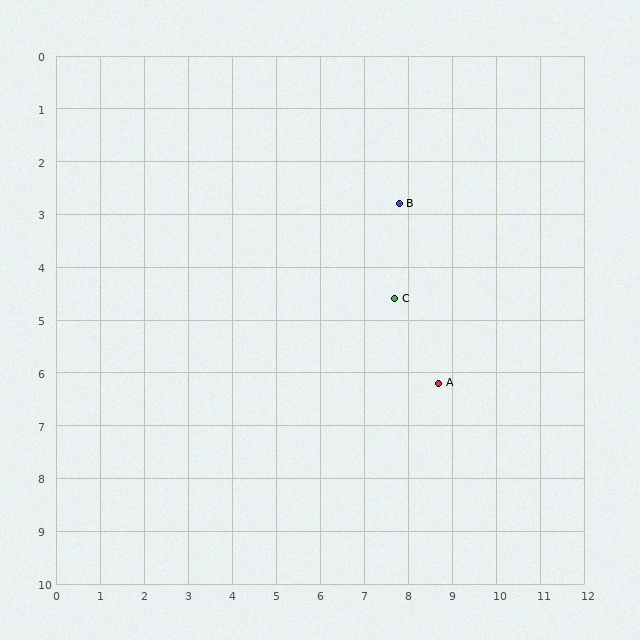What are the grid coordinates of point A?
Point A is at approximately (8.7, 6.2).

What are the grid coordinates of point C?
Point C is at approximately (7.7, 4.6).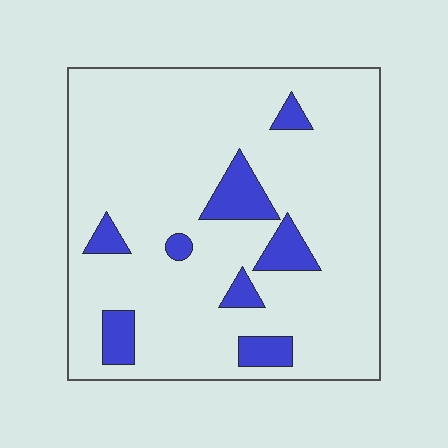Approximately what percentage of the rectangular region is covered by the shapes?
Approximately 10%.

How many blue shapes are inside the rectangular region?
8.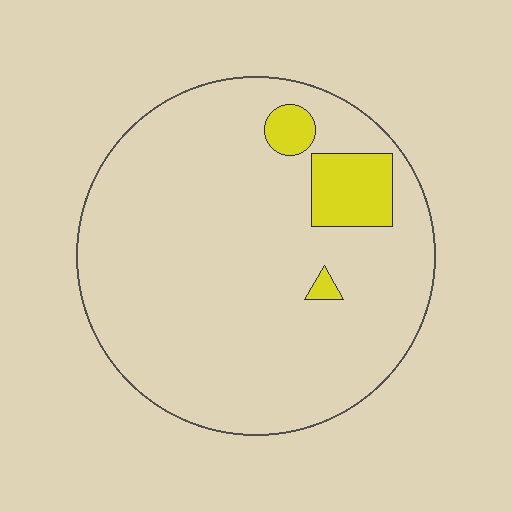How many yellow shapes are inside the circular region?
3.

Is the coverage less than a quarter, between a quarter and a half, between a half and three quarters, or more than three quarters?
Less than a quarter.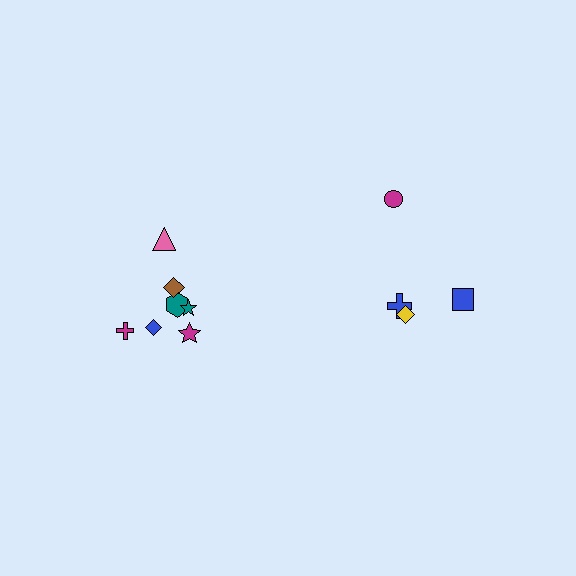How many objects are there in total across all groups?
There are 11 objects.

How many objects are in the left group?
There are 7 objects.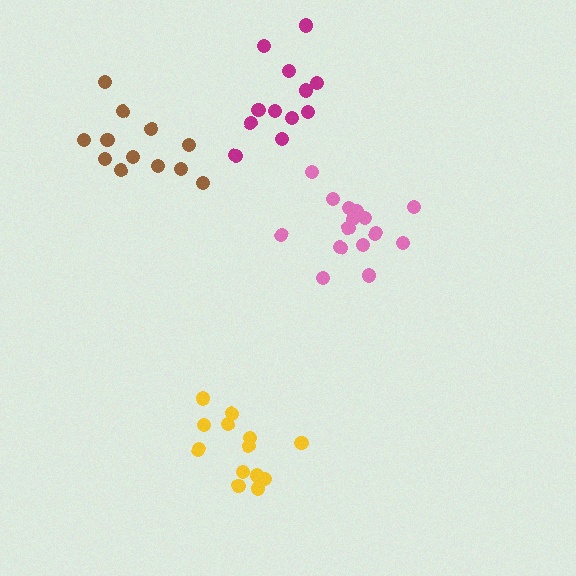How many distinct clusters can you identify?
There are 4 distinct clusters.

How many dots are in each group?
Group 1: 12 dots, Group 2: 12 dots, Group 3: 13 dots, Group 4: 15 dots (52 total).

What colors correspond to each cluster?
The clusters are colored: magenta, brown, yellow, pink.